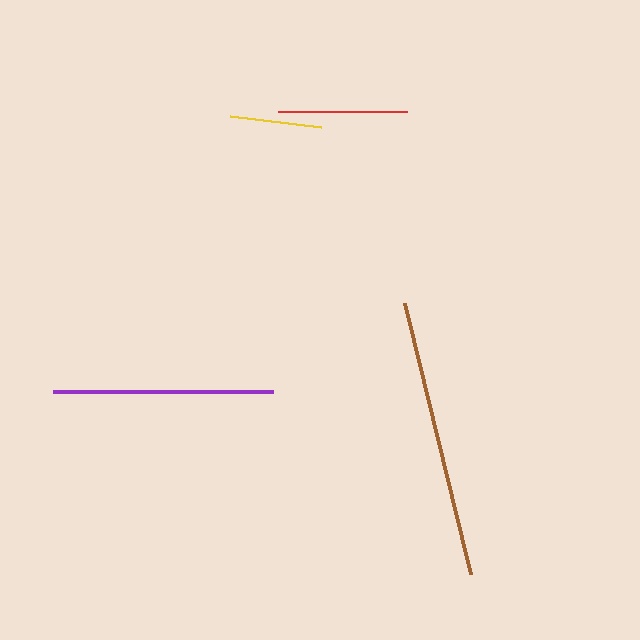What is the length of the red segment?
The red segment is approximately 130 pixels long.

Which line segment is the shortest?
The yellow line is the shortest at approximately 91 pixels.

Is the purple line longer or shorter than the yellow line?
The purple line is longer than the yellow line.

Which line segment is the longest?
The brown line is the longest at approximately 279 pixels.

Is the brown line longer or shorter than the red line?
The brown line is longer than the red line.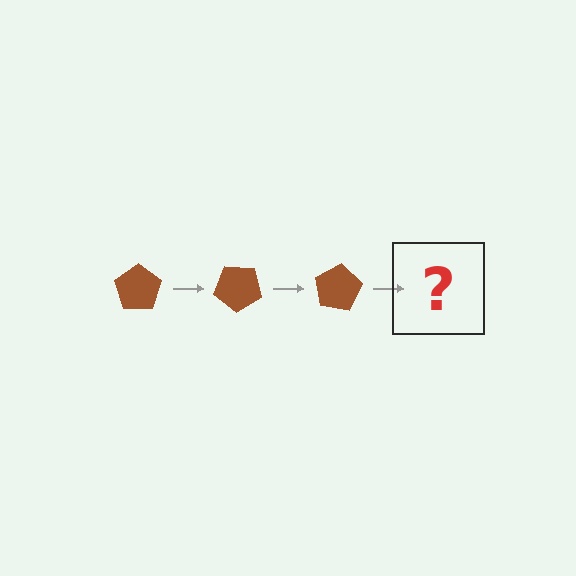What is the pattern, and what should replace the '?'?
The pattern is that the pentagon rotates 40 degrees each step. The '?' should be a brown pentagon rotated 120 degrees.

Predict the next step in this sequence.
The next step is a brown pentagon rotated 120 degrees.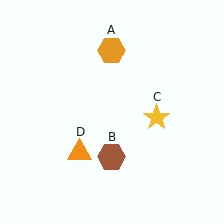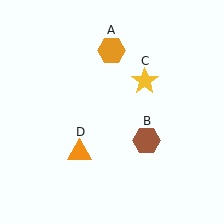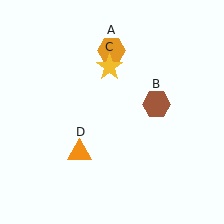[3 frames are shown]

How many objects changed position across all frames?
2 objects changed position: brown hexagon (object B), yellow star (object C).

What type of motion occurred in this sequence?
The brown hexagon (object B), yellow star (object C) rotated counterclockwise around the center of the scene.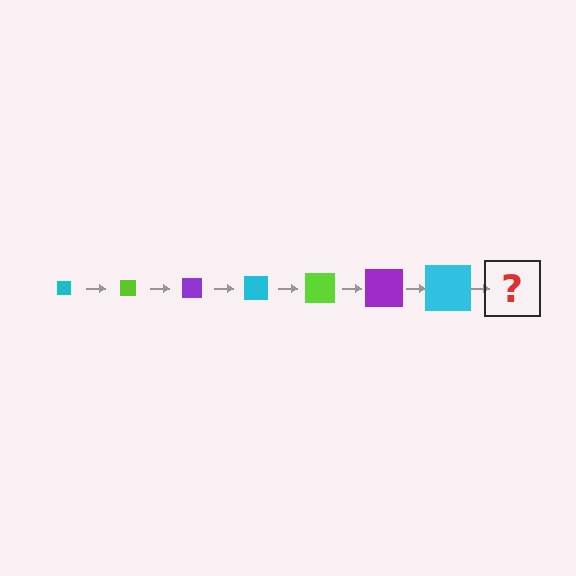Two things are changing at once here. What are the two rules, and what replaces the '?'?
The two rules are that the square grows larger each step and the color cycles through cyan, lime, and purple. The '?' should be a lime square, larger than the previous one.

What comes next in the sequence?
The next element should be a lime square, larger than the previous one.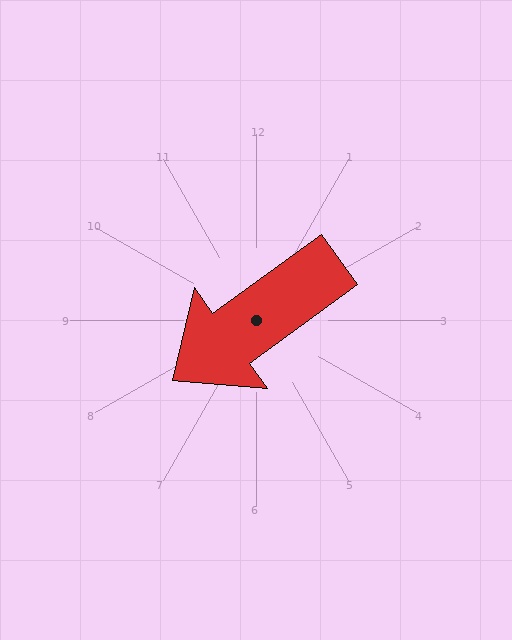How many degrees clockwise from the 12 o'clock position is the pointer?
Approximately 234 degrees.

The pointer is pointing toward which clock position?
Roughly 8 o'clock.